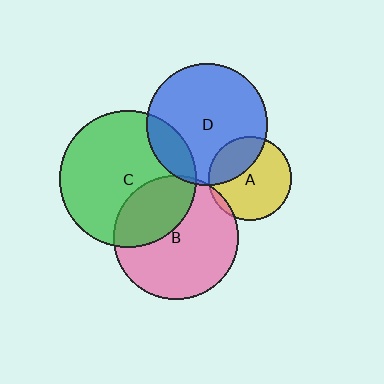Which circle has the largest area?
Circle C (green).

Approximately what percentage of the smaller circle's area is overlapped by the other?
Approximately 35%.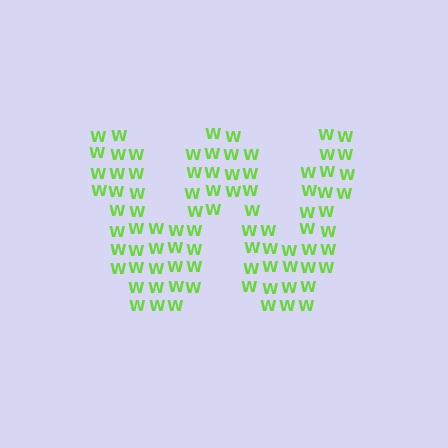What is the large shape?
The large shape is the letter W.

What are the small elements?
The small elements are letter W's.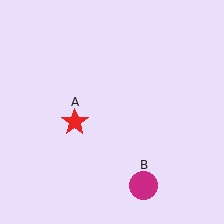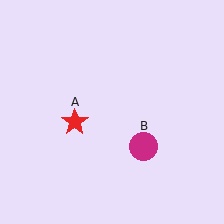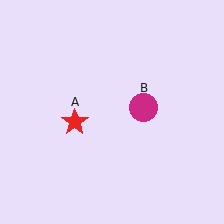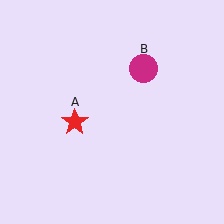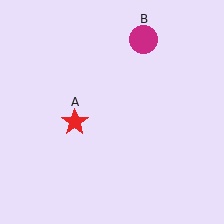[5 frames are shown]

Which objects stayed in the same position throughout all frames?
Red star (object A) remained stationary.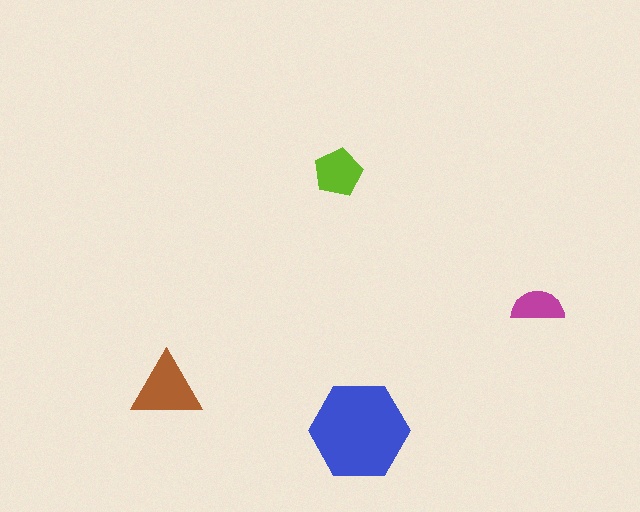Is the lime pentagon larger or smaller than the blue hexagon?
Smaller.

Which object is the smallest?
The magenta semicircle.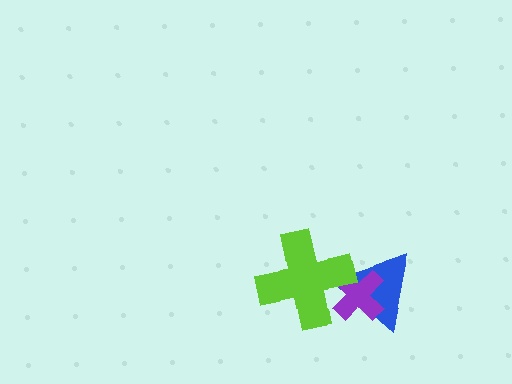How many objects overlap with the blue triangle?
2 objects overlap with the blue triangle.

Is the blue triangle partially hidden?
Yes, it is partially covered by another shape.